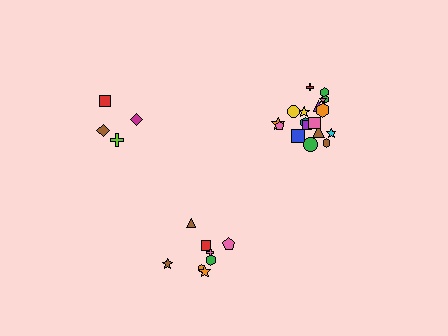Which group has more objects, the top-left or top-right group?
The top-right group.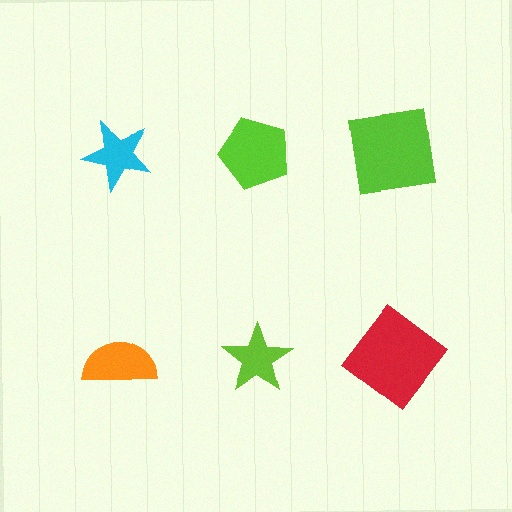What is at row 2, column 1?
An orange semicircle.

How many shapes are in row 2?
3 shapes.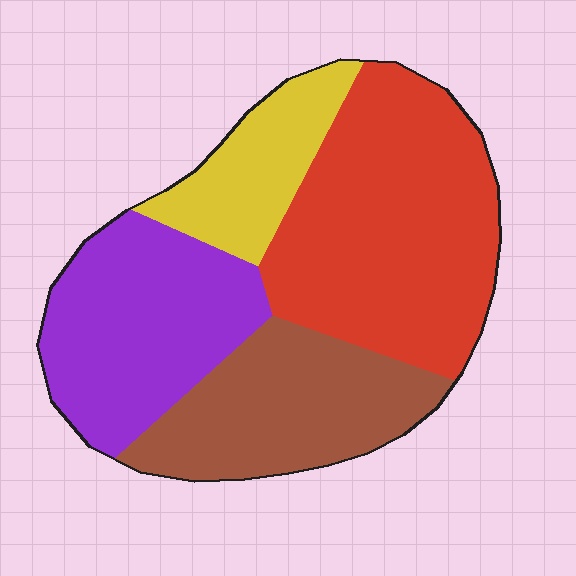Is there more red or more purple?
Red.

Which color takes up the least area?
Yellow, at roughly 15%.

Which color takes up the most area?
Red, at roughly 40%.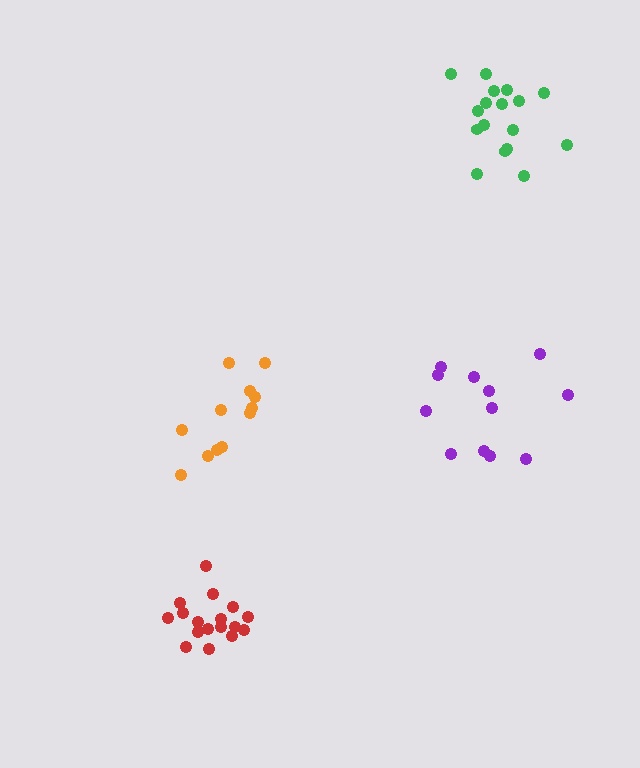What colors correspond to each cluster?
The clusters are colored: purple, red, orange, green.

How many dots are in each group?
Group 1: 12 dots, Group 2: 17 dots, Group 3: 12 dots, Group 4: 17 dots (58 total).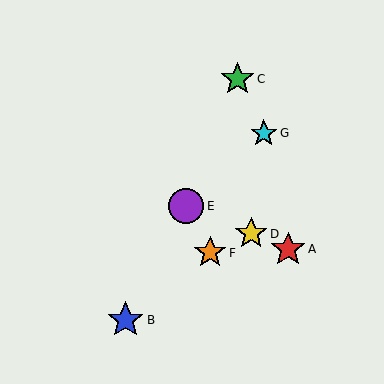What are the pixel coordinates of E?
Object E is at (186, 206).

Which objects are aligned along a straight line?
Objects A, D, E are aligned along a straight line.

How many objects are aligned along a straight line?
3 objects (A, D, E) are aligned along a straight line.